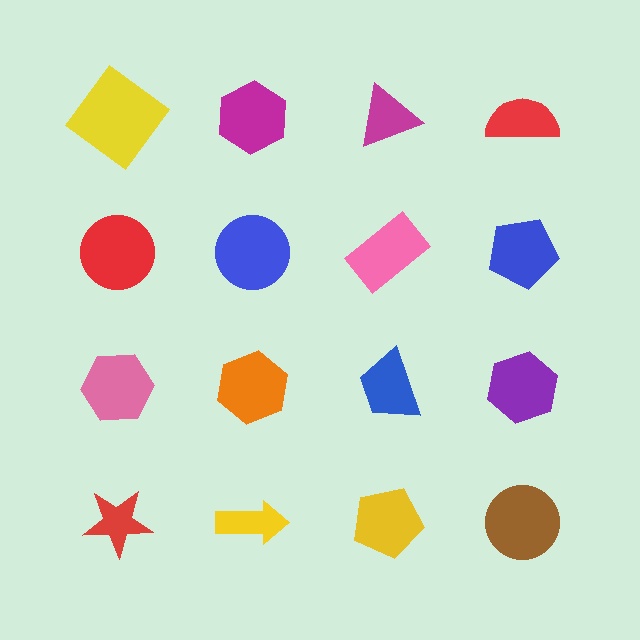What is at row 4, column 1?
A red star.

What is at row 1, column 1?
A yellow diamond.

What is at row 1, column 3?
A magenta triangle.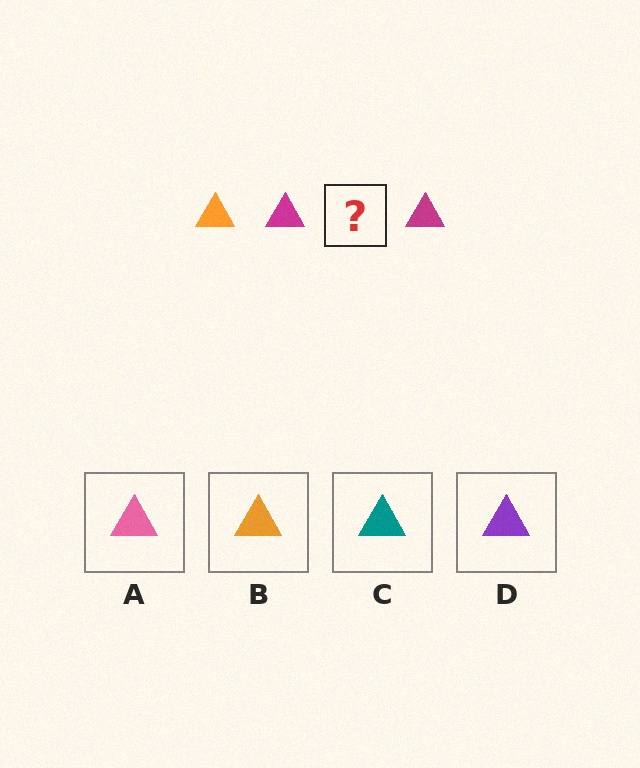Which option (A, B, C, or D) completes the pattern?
B.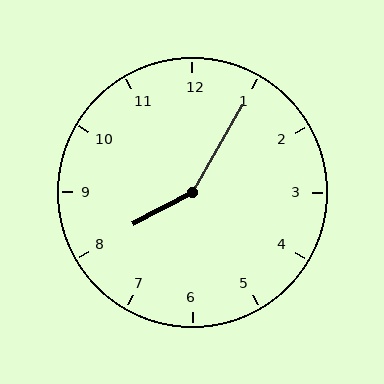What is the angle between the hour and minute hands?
Approximately 148 degrees.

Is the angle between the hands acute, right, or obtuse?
It is obtuse.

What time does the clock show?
8:05.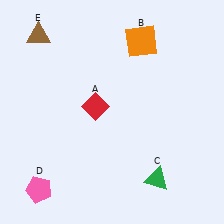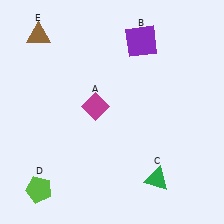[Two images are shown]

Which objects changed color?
A changed from red to magenta. B changed from orange to purple. D changed from pink to lime.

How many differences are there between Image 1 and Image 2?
There are 3 differences between the two images.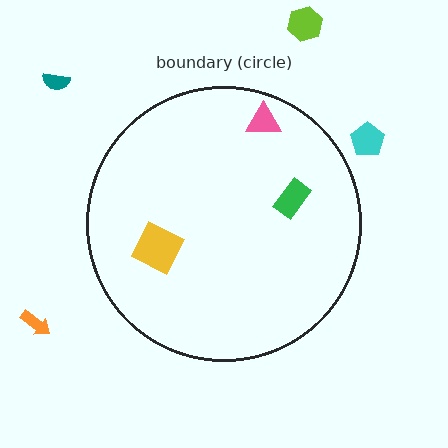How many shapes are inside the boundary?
3 inside, 4 outside.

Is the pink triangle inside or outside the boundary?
Inside.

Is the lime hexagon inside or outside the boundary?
Outside.